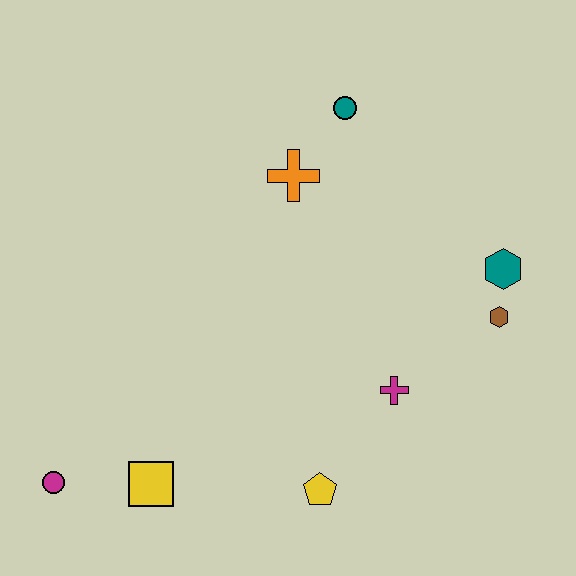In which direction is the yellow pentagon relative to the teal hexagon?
The yellow pentagon is below the teal hexagon.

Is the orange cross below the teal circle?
Yes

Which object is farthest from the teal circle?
The magenta circle is farthest from the teal circle.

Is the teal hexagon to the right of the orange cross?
Yes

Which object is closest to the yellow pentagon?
The magenta cross is closest to the yellow pentagon.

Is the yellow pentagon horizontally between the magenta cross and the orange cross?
Yes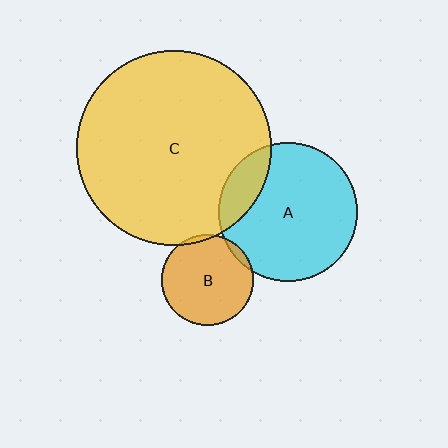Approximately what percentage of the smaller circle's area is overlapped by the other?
Approximately 5%.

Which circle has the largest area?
Circle C (yellow).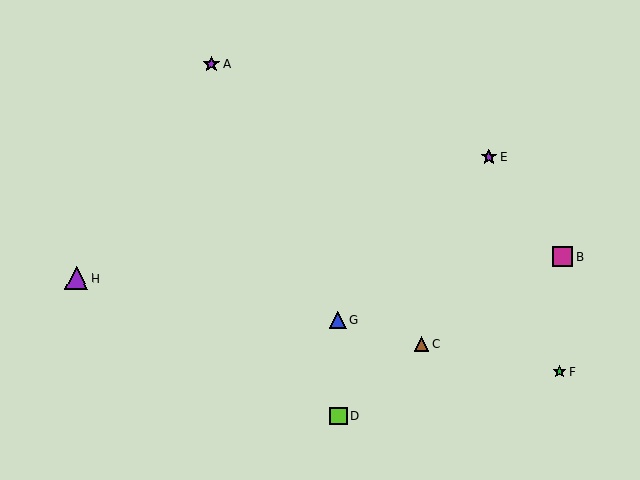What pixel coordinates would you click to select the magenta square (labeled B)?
Click at (562, 256) to select the magenta square B.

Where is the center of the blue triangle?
The center of the blue triangle is at (338, 320).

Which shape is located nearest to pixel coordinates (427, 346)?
The brown triangle (labeled C) at (422, 344) is nearest to that location.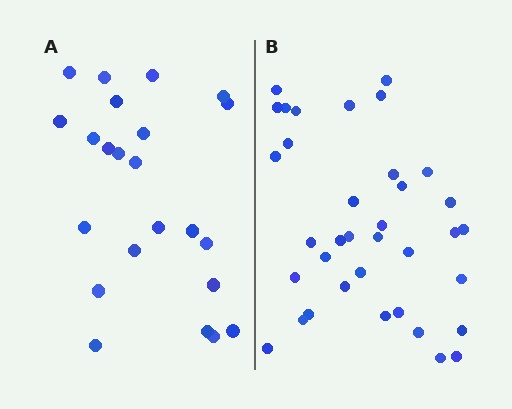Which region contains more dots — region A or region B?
Region B (the right region) has more dots.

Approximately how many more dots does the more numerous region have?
Region B has approximately 15 more dots than region A.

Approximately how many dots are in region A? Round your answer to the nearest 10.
About 20 dots. (The exact count is 23, which rounds to 20.)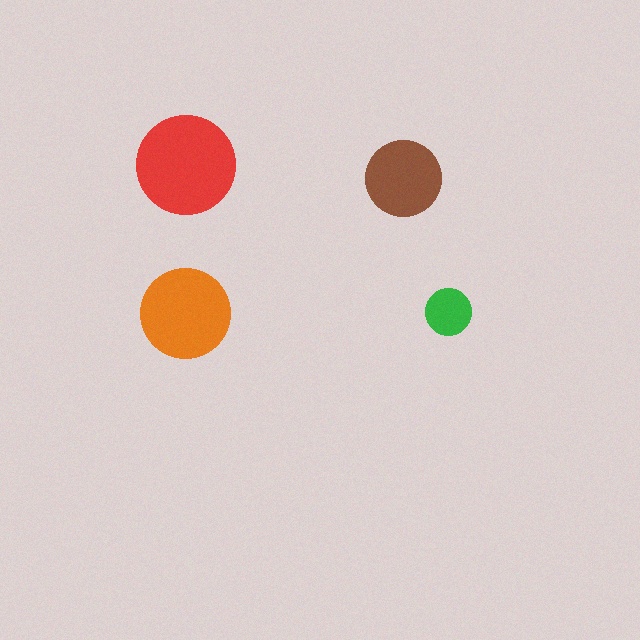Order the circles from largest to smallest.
the red one, the orange one, the brown one, the green one.